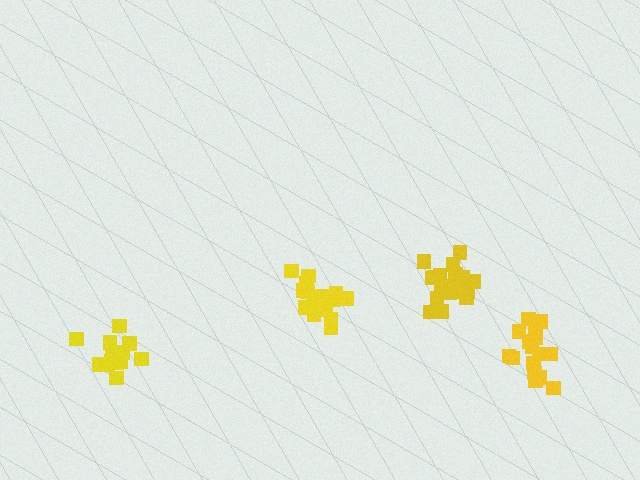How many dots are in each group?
Group 1: 14 dots, Group 2: 19 dots, Group 3: 17 dots, Group 4: 17 dots (67 total).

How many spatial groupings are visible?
There are 4 spatial groupings.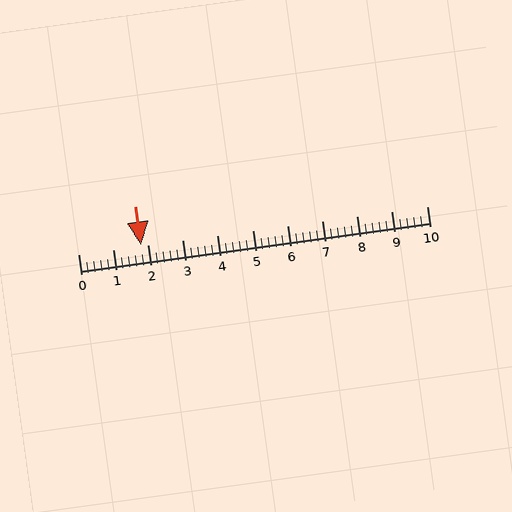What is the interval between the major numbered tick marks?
The major tick marks are spaced 1 units apart.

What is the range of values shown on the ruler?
The ruler shows values from 0 to 10.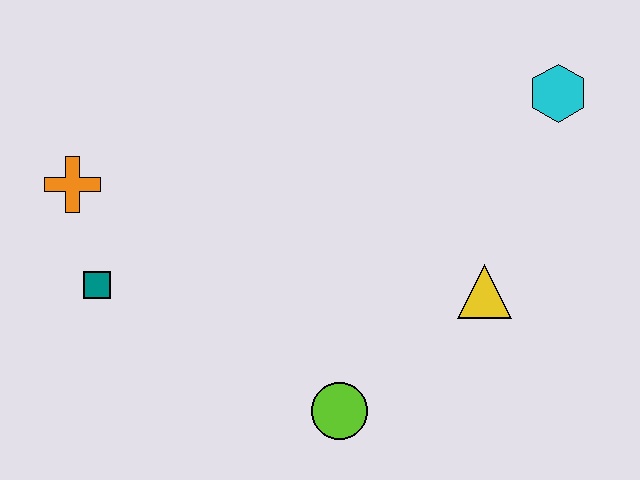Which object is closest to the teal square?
The orange cross is closest to the teal square.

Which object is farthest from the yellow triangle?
The orange cross is farthest from the yellow triangle.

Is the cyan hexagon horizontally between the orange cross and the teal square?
No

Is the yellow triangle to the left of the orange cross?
No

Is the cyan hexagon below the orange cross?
No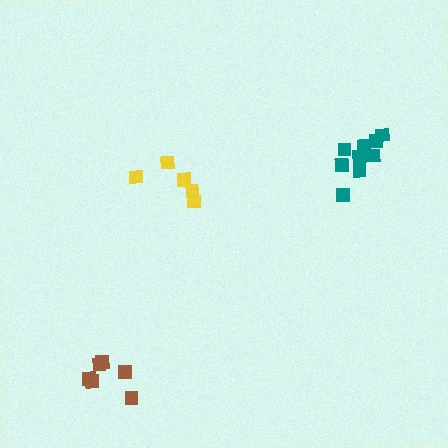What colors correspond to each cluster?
The clusters are colored: brown, yellow, teal.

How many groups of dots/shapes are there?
There are 3 groups.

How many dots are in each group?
Group 1: 6 dots, Group 2: 5 dots, Group 3: 10 dots (21 total).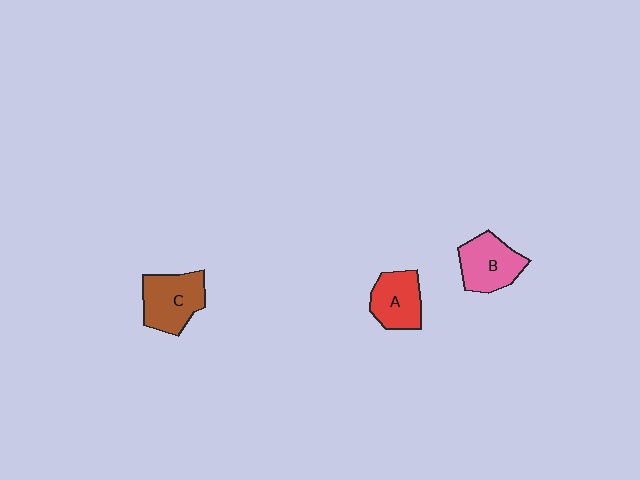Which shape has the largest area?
Shape C (brown).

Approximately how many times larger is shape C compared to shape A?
Approximately 1.2 times.